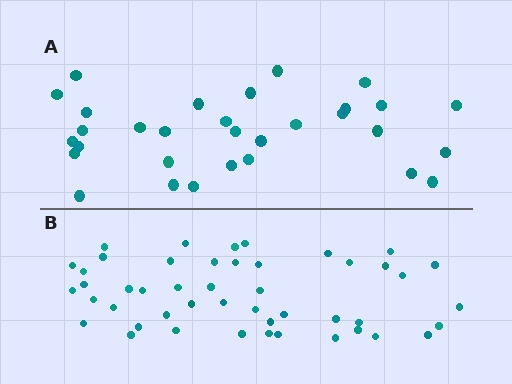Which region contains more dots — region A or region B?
Region B (the bottom region) has more dots.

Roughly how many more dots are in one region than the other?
Region B has approximately 15 more dots than region A.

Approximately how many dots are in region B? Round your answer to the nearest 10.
About 50 dots. (The exact count is 47, which rounds to 50.)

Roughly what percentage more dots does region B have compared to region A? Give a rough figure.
About 50% more.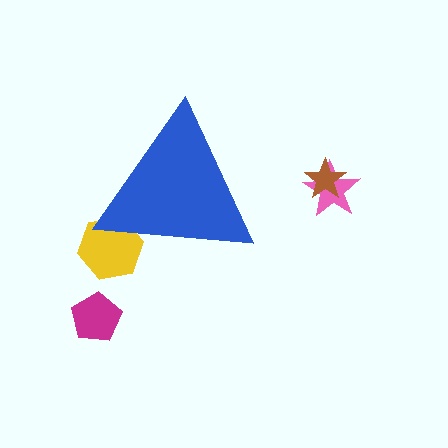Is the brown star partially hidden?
No, the brown star is fully visible.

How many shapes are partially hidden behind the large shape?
1 shape is partially hidden.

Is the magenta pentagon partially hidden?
No, the magenta pentagon is fully visible.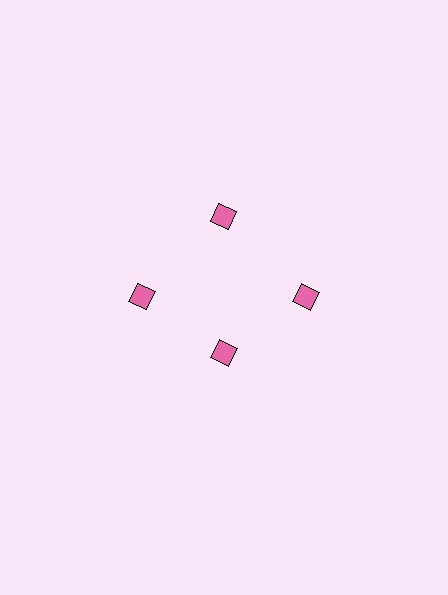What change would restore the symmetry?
The symmetry would be restored by moving it outward, back onto the ring so that all 4 diamonds sit at equal angles and equal distance from the center.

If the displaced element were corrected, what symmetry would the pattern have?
It would have 4-fold rotational symmetry — the pattern would map onto itself every 90 degrees.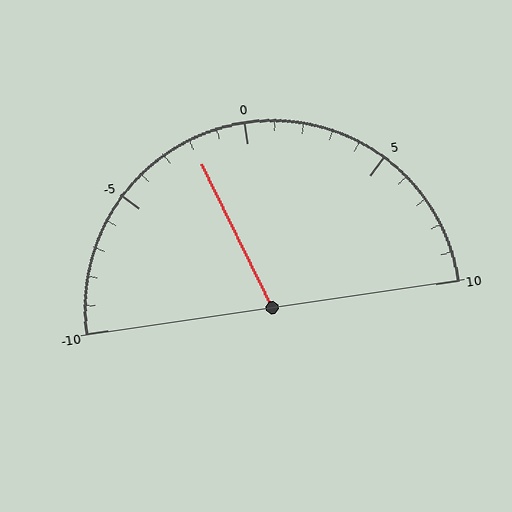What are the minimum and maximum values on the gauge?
The gauge ranges from -10 to 10.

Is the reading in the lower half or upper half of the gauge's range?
The reading is in the lower half of the range (-10 to 10).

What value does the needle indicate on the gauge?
The needle indicates approximately -2.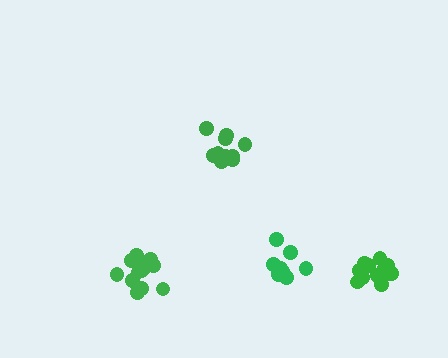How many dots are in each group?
Group 1: 10 dots, Group 2: 11 dots, Group 3: 14 dots, Group 4: 12 dots (47 total).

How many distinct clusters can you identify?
There are 4 distinct clusters.